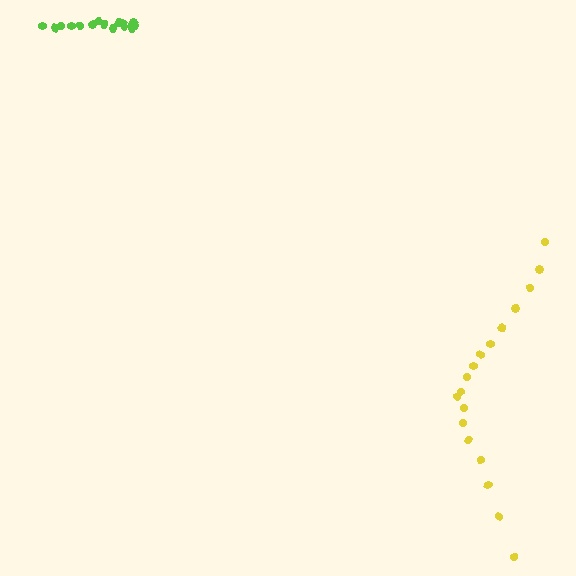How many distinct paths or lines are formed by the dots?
There are 2 distinct paths.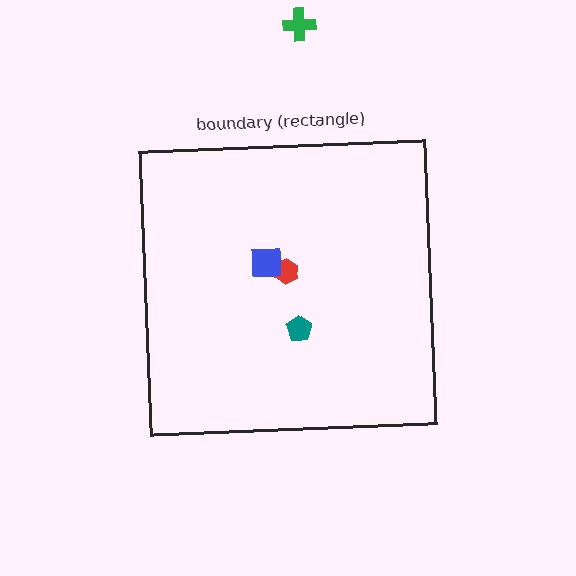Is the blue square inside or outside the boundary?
Inside.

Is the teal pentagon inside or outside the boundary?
Inside.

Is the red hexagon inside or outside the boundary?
Inside.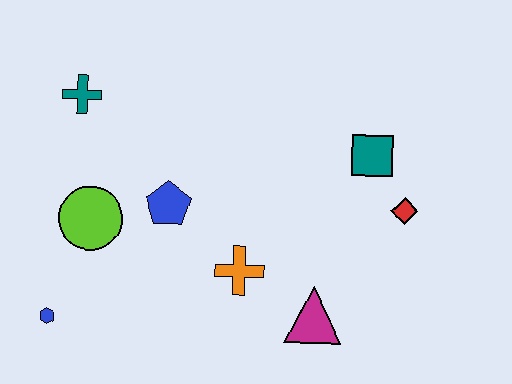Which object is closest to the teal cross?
The lime circle is closest to the teal cross.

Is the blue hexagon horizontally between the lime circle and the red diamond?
No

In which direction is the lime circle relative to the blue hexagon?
The lime circle is above the blue hexagon.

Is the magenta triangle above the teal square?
No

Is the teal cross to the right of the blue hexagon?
Yes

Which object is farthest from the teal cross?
The red diamond is farthest from the teal cross.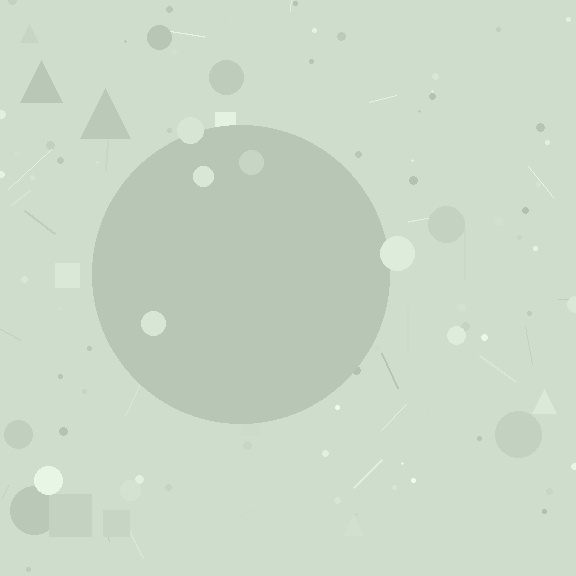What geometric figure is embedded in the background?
A circle is embedded in the background.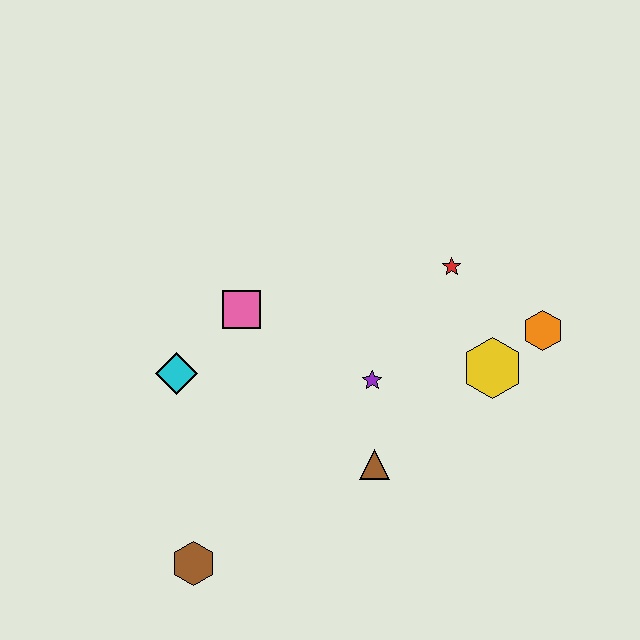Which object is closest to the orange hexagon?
The yellow hexagon is closest to the orange hexagon.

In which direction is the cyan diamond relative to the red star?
The cyan diamond is to the left of the red star.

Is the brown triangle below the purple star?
Yes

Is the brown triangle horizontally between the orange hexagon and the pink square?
Yes